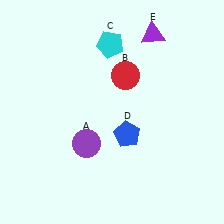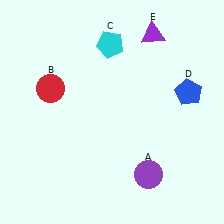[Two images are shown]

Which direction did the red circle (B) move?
The red circle (B) moved left.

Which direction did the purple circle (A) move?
The purple circle (A) moved right.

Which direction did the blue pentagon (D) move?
The blue pentagon (D) moved right.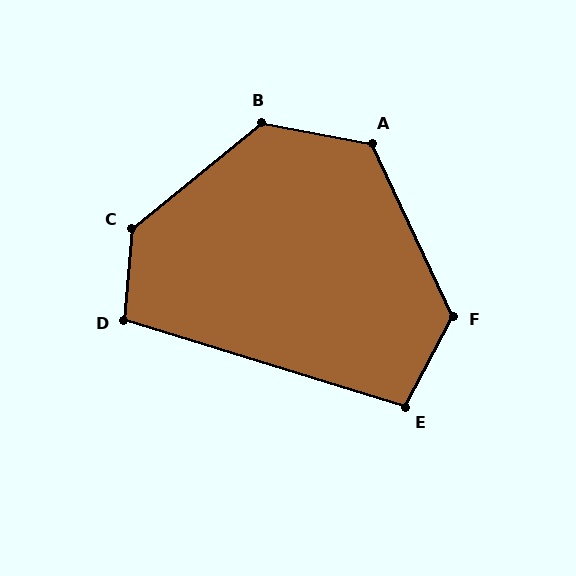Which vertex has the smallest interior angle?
E, at approximately 100 degrees.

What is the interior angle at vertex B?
Approximately 130 degrees (obtuse).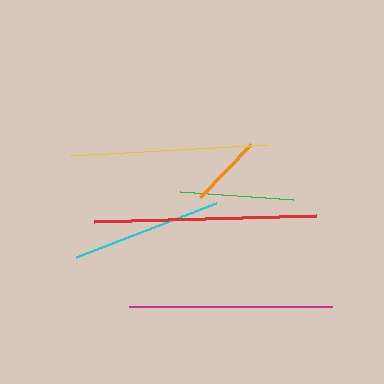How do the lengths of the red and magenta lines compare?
The red and magenta lines are approximately the same length.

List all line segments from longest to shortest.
From longest to shortest: red, magenta, yellow, cyan, green, orange.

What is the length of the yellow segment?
The yellow segment is approximately 197 pixels long.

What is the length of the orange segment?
The orange segment is approximately 74 pixels long.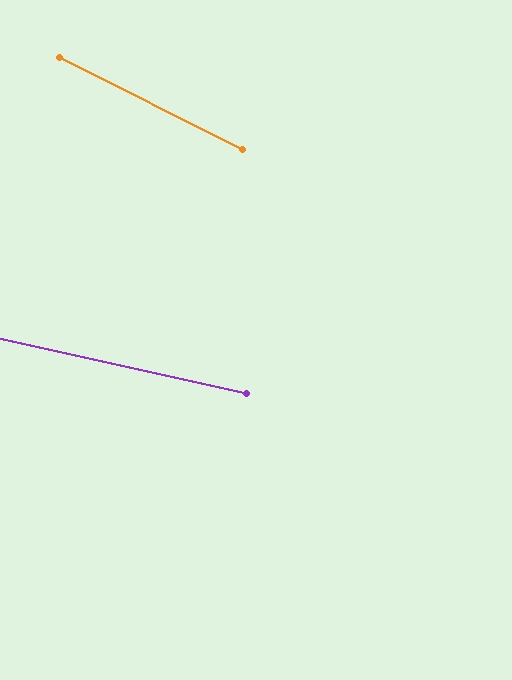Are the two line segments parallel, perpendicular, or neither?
Neither parallel nor perpendicular — they differ by about 14°.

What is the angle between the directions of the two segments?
Approximately 14 degrees.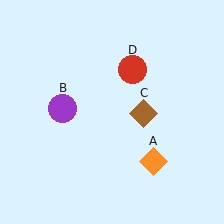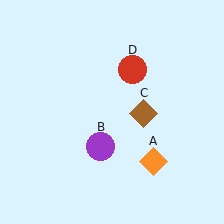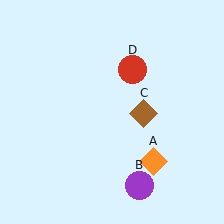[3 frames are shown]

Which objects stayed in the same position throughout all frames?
Orange diamond (object A) and brown diamond (object C) and red circle (object D) remained stationary.